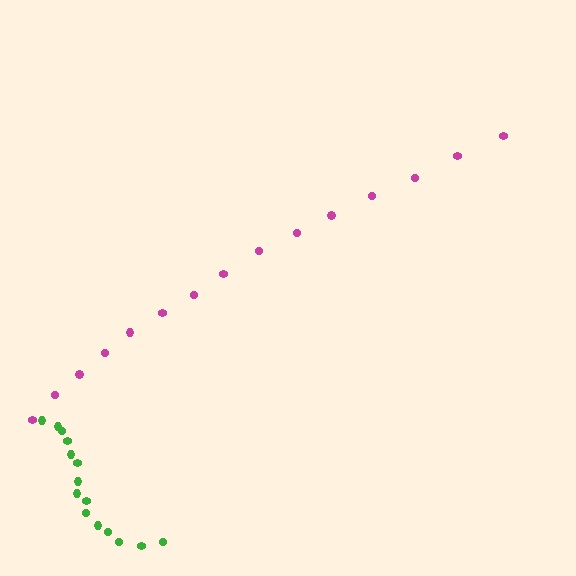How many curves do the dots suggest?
There are 2 distinct paths.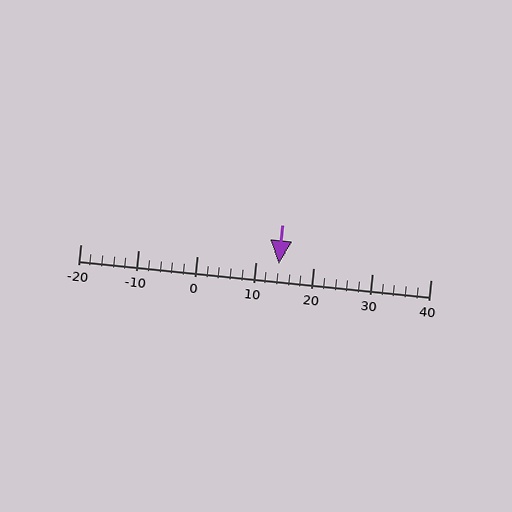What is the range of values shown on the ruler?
The ruler shows values from -20 to 40.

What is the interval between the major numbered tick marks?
The major tick marks are spaced 10 units apart.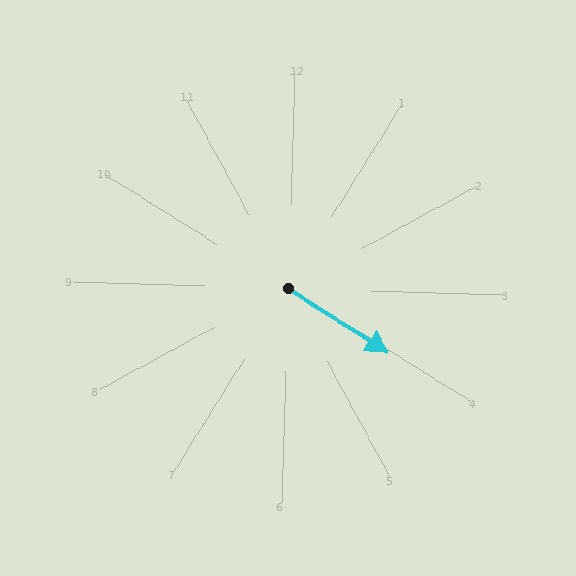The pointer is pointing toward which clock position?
Roughly 4 o'clock.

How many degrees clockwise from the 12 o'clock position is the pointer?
Approximately 121 degrees.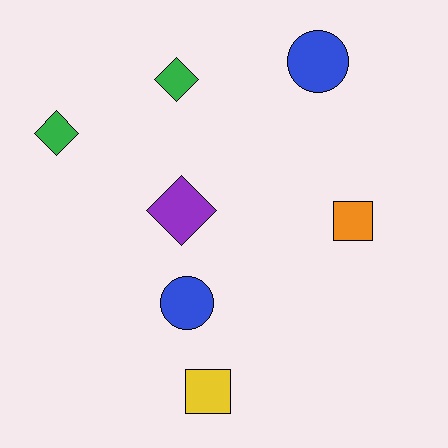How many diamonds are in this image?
There are 3 diamonds.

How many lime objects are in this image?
There are no lime objects.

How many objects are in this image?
There are 7 objects.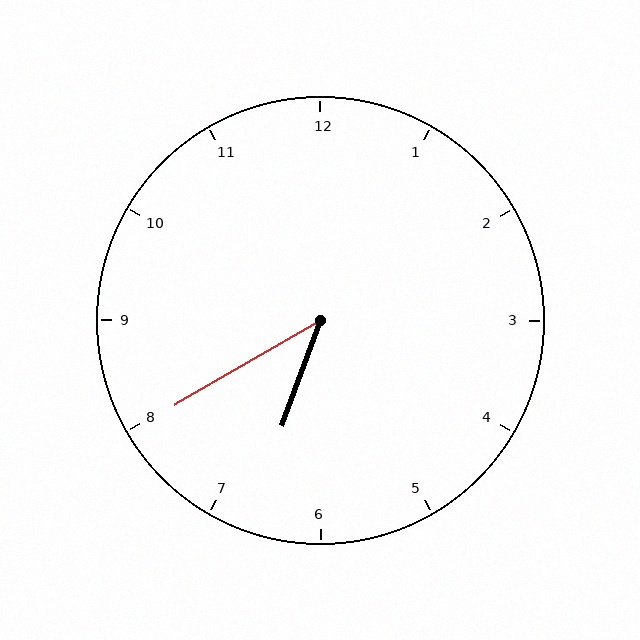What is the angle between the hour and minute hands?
Approximately 40 degrees.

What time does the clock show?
6:40.